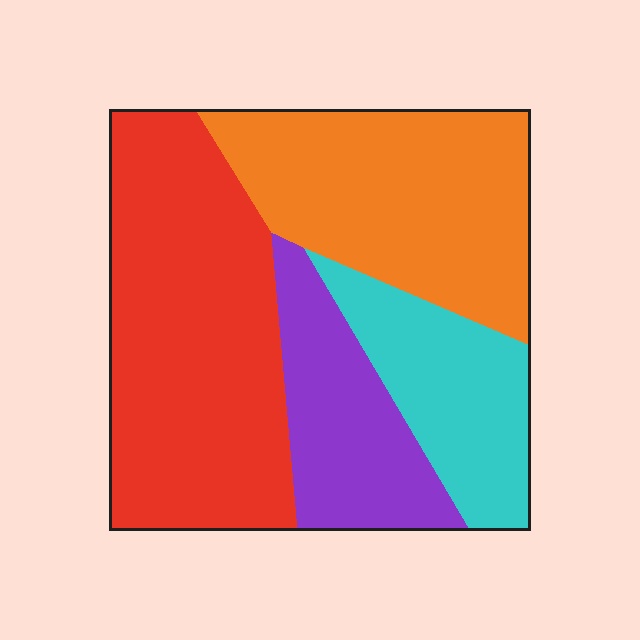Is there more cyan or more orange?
Orange.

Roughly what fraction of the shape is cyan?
Cyan takes up about one sixth (1/6) of the shape.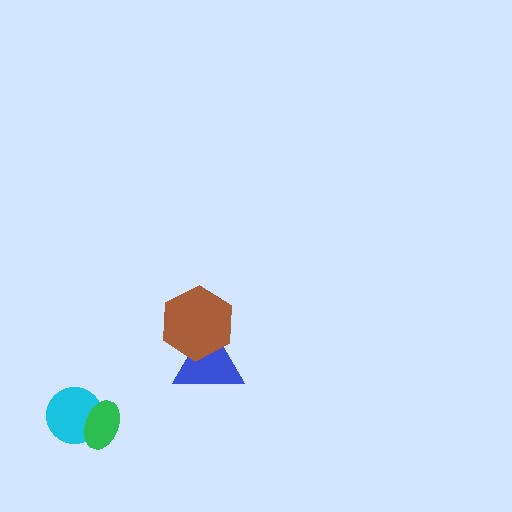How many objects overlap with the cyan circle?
1 object overlaps with the cyan circle.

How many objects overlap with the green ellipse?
1 object overlaps with the green ellipse.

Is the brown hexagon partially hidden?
No, no other shape covers it.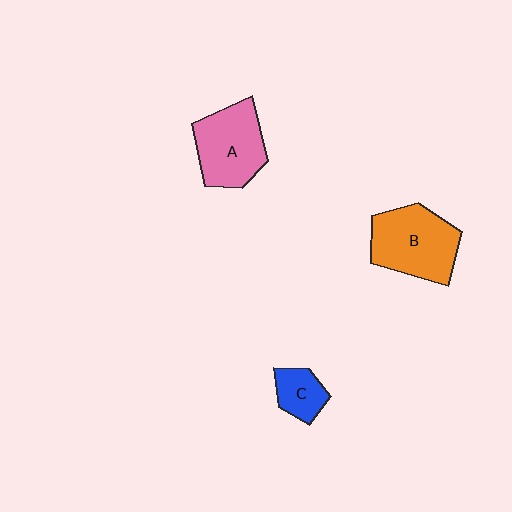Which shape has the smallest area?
Shape C (blue).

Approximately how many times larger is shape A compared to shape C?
Approximately 2.2 times.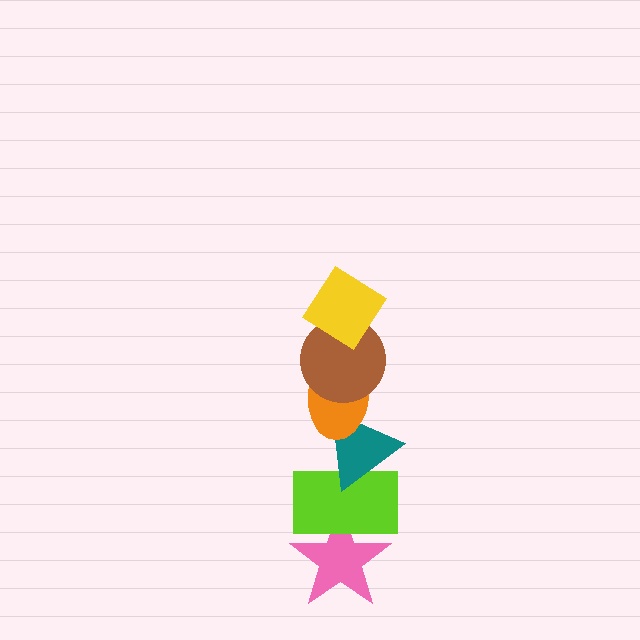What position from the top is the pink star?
The pink star is 6th from the top.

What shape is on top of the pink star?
The lime rectangle is on top of the pink star.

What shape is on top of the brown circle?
The yellow diamond is on top of the brown circle.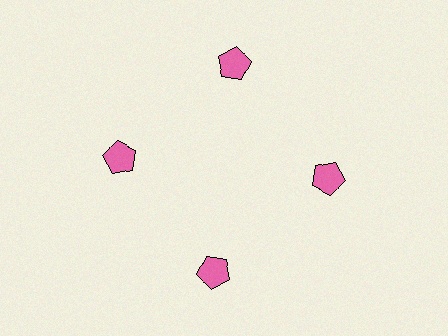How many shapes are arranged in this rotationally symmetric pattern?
There are 4 shapes, arranged in 4 groups of 1.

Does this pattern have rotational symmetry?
Yes, this pattern has 4-fold rotational symmetry. It looks the same after rotating 90 degrees around the center.